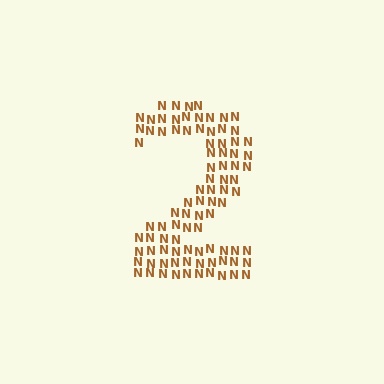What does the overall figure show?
The overall figure shows the digit 2.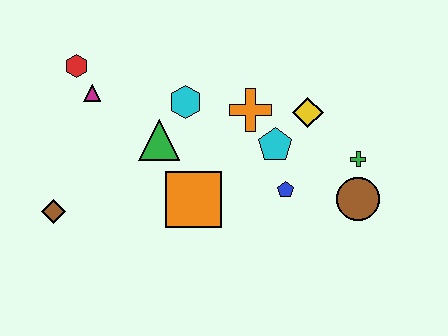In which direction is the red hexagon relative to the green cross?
The red hexagon is to the left of the green cross.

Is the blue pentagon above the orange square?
Yes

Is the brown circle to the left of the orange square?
No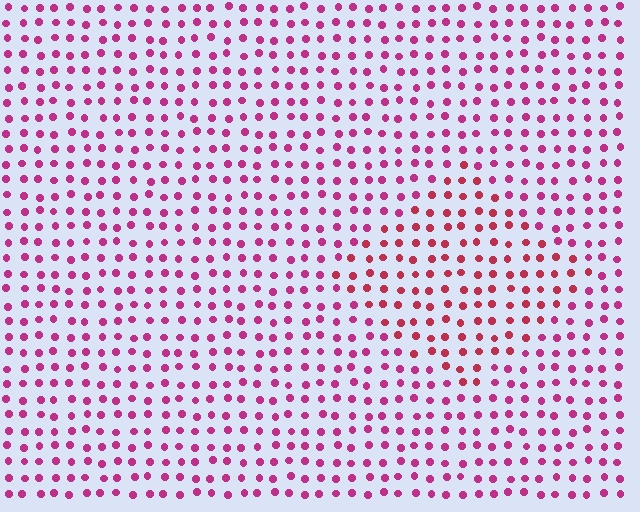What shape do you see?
I see a diamond.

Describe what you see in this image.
The image is filled with small magenta elements in a uniform arrangement. A diamond-shaped region is visible where the elements are tinted to a slightly different hue, forming a subtle color boundary.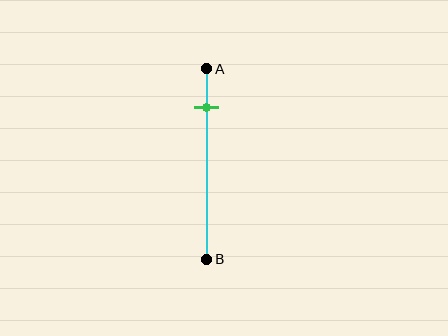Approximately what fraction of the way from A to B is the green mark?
The green mark is approximately 20% of the way from A to B.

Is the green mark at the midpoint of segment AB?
No, the mark is at about 20% from A, not at the 50% midpoint.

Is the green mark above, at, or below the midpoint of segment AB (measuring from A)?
The green mark is above the midpoint of segment AB.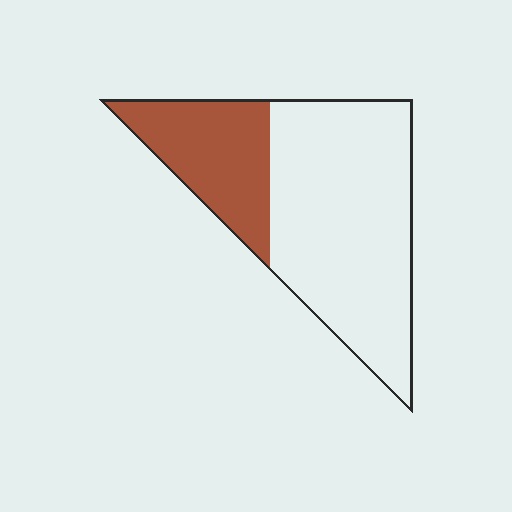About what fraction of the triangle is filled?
About one third (1/3).